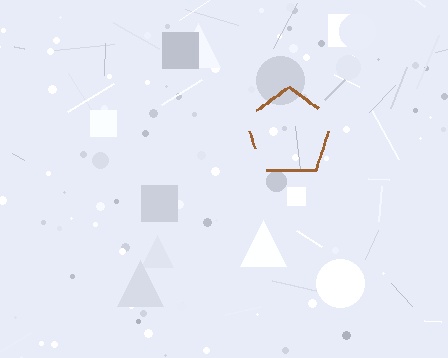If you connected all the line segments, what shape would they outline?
They would outline a pentagon.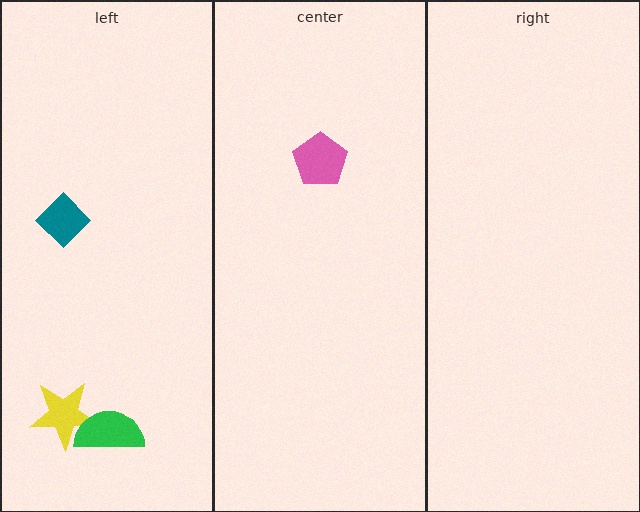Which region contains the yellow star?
The left region.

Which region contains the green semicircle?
The left region.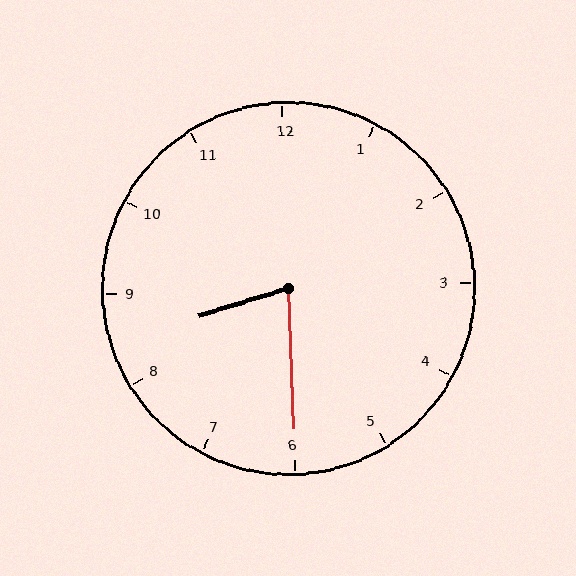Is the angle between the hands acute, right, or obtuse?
It is acute.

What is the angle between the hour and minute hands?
Approximately 75 degrees.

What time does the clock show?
8:30.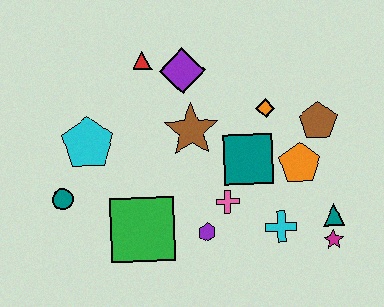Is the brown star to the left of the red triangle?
No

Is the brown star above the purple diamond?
No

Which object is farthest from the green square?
The brown pentagon is farthest from the green square.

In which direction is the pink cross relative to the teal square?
The pink cross is below the teal square.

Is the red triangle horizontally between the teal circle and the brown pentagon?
Yes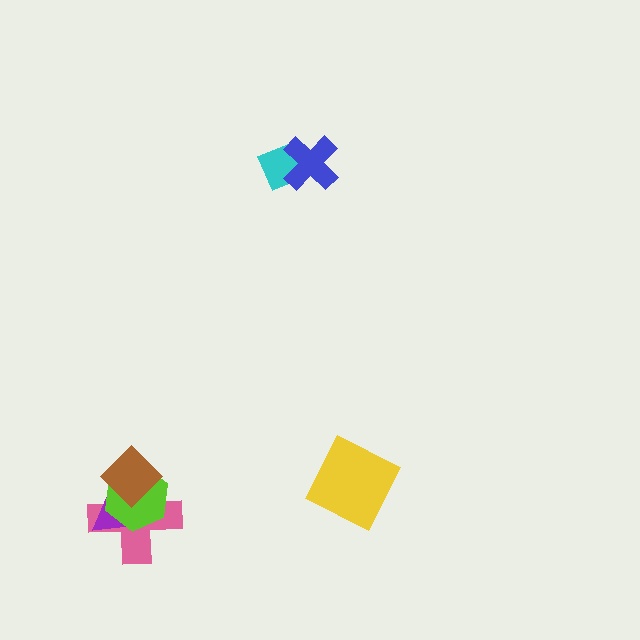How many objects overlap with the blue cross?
1 object overlaps with the blue cross.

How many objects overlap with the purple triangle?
3 objects overlap with the purple triangle.